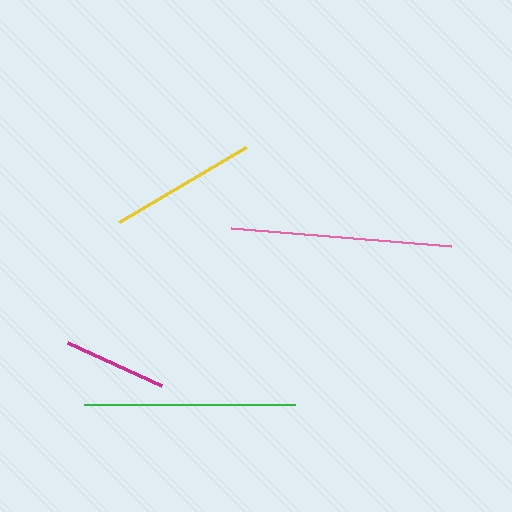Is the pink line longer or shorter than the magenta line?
The pink line is longer than the magenta line.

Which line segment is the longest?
The pink line is the longest at approximately 221 pixels.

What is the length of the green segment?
The green segment is approximately 211 pixels long.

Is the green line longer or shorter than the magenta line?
The green line is longer than the magenta line.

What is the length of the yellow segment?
The yellow segment is approximately 147 pixels long.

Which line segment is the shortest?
The magenta line is the shortest at approximately 104 pixels.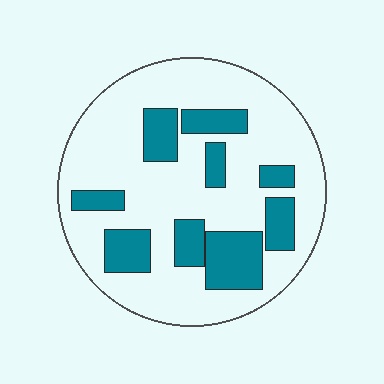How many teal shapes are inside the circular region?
9.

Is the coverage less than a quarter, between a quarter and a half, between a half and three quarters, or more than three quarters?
Between a quarter and a half.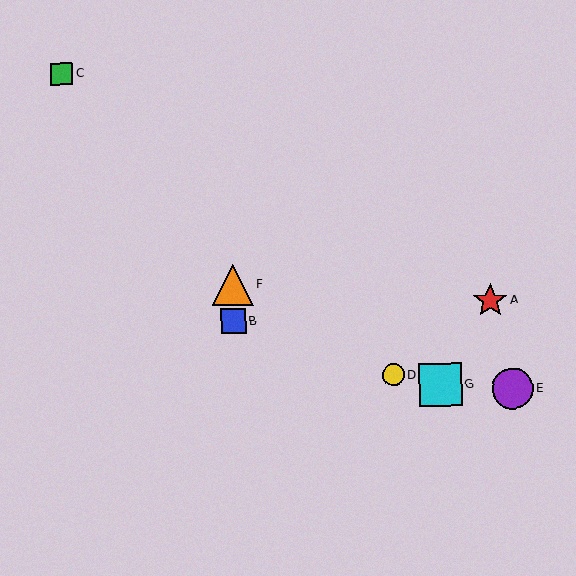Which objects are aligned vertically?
Objects B, F are aligned vertically.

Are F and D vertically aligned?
No, F is at x≈233 and D is at x≈394.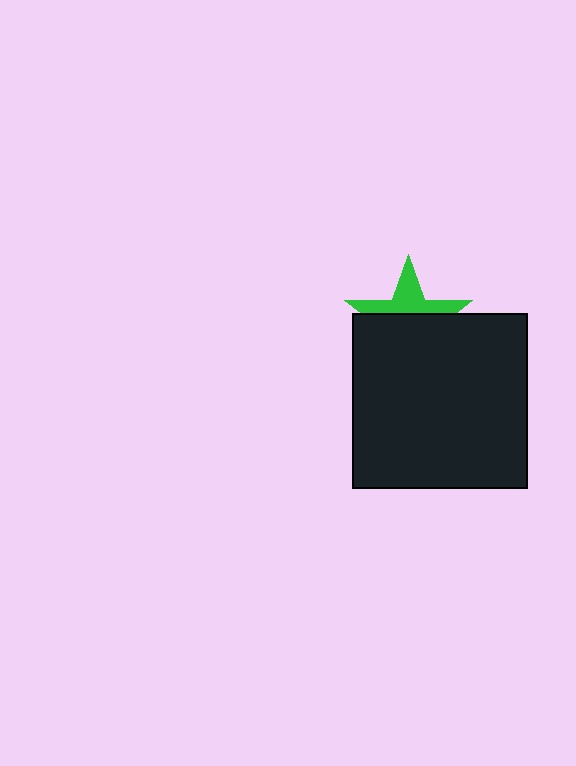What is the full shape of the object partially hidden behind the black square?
The partially hidden object is a green star.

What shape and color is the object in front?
The object in front is a black square.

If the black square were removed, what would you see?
You would see the complete green star.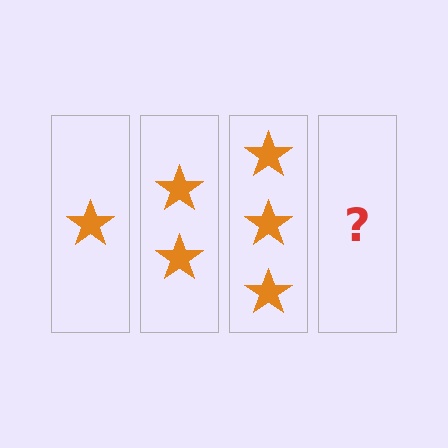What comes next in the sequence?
The next element should be 4 stars.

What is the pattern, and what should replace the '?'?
The pattern is that each step adds one more star. The '?' should be 4 stars.